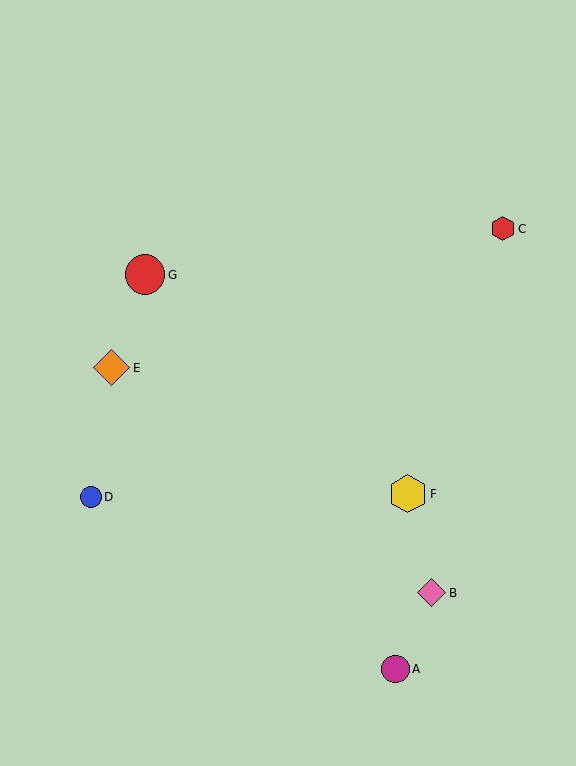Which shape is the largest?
The red circle (labeled G) is the largest.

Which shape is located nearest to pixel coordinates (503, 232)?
The red hexagon (labeled C) at (503, 229) is nearest to that location.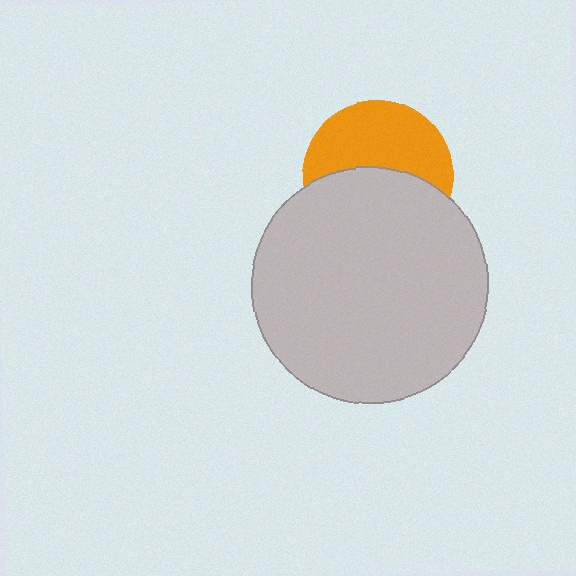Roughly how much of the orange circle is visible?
About half of it is visible (roughly 49%).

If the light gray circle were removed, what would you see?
You would see the complete orange circle.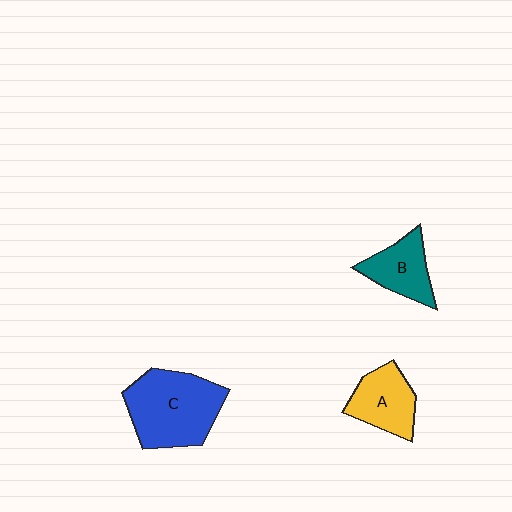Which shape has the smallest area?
Shape B (teal).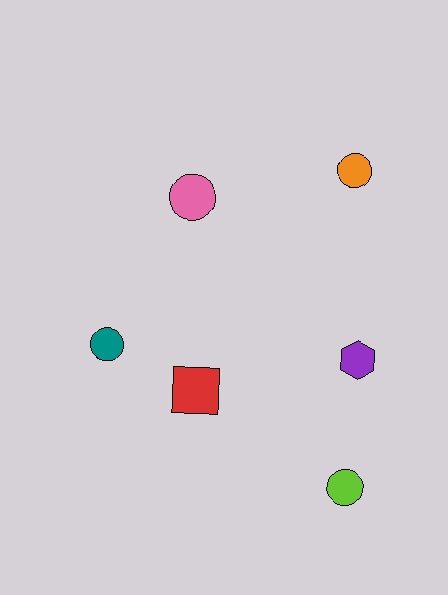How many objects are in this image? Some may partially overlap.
There are 6 objects.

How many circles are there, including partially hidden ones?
There are 4 circles.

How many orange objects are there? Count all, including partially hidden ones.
There is 1 orange object.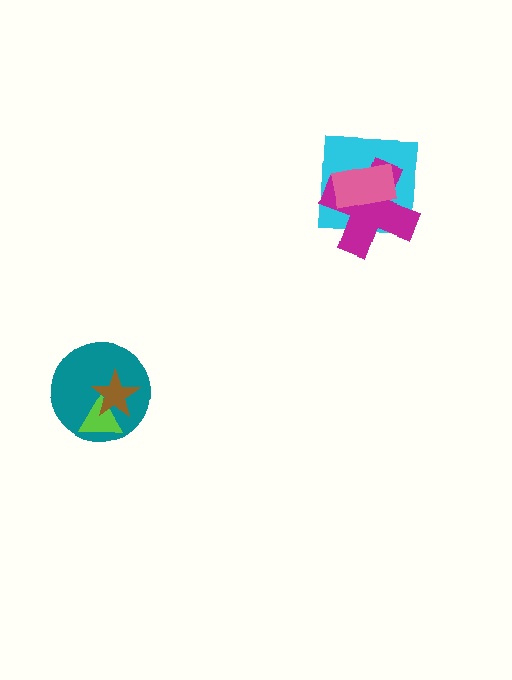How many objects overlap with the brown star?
2 objects overlap with the brown star.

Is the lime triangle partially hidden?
Yes, it is partially covered by another shape.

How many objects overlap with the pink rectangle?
2 objects overlap with the pink rectangle.